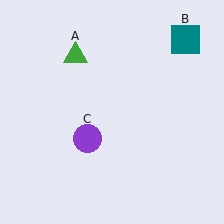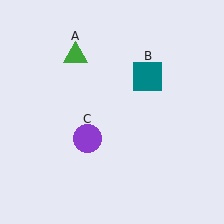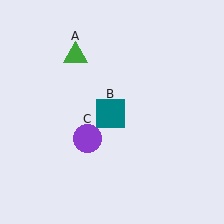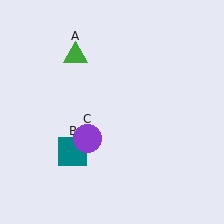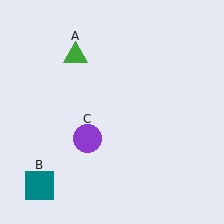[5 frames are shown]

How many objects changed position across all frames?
1 object changed position: teal square (object B).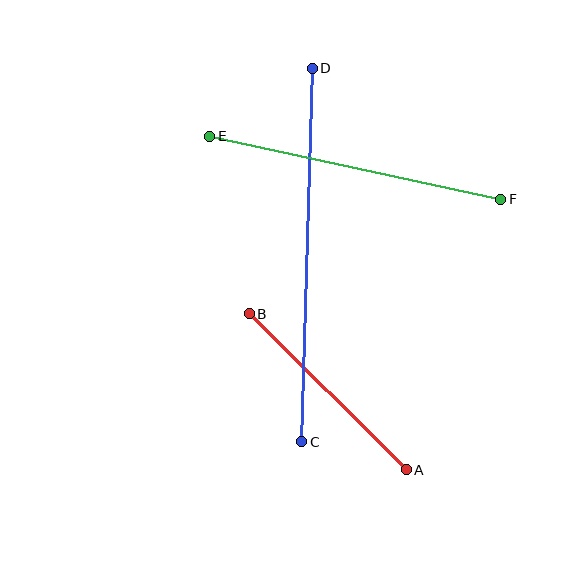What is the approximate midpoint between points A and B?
The midpoint is at approximately (328, 392) pixels.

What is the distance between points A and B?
The distance is approximately 222 pixels.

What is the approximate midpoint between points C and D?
The midpoint is at approximately (307, 255) pixels.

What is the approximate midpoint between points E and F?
The midpoint is at approximately (355, 168) pixels.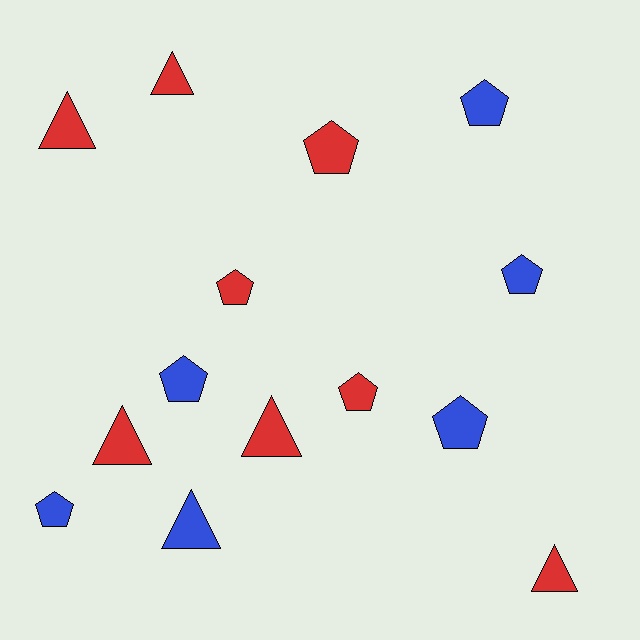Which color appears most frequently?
Red, with 8 objects.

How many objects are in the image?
There are 14 objects.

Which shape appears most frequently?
Pentagon, with 8 objects.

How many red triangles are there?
There are 5 red triangles.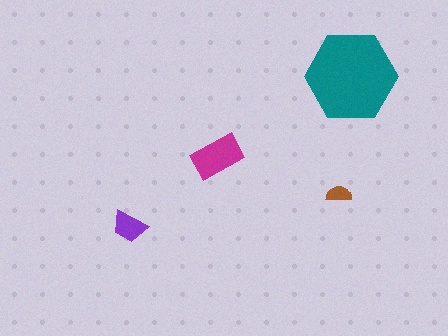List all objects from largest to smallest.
The teal hexagon, the magenta rectangle, the purple trapezoid, the brown semicircle.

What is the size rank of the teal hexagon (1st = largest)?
1st.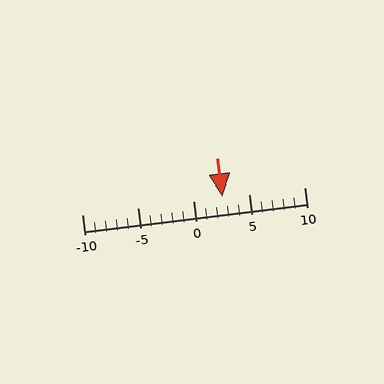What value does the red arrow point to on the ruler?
The red arrow points to approximately 3.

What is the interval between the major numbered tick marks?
The major tick marks are spaced 5 units apart.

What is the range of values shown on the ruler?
The ruler shows values from -10 to 10.